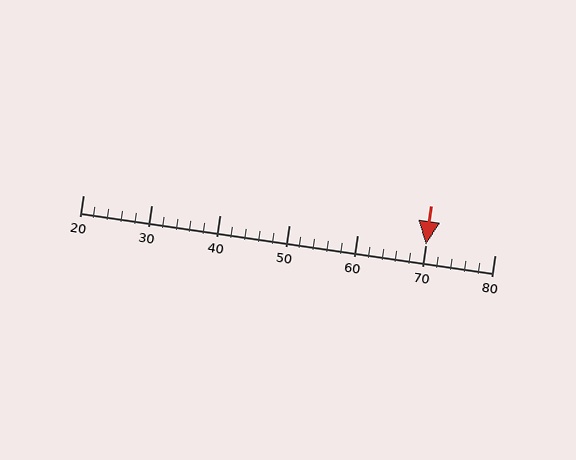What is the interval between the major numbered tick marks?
The major tick marks are spaced 10 units apart.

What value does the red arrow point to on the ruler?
The red arrow points to approximately 70.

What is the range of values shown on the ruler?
The ruler shows values from 20 to 80.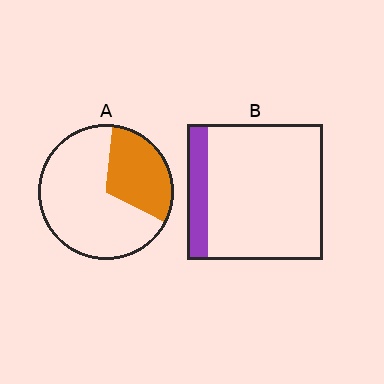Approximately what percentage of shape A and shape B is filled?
A is approximately 30% and B is approximately 15%.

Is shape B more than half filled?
No.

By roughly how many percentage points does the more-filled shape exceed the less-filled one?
By roughly 15 percentage points (A over B).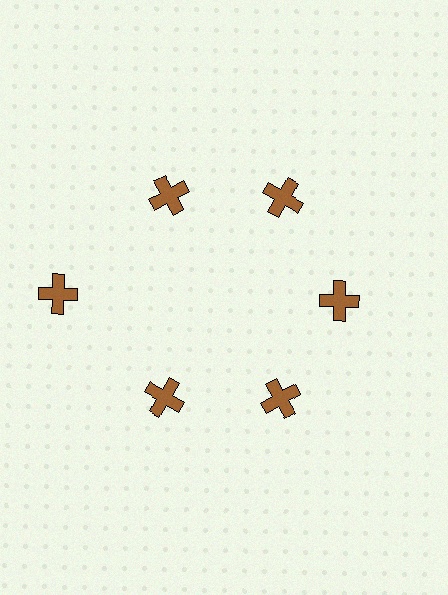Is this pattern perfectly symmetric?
No. The 6 brown crosses are arranged in a ring, but one element near the 9 o'clock position is pushed outward from the center, breaking the 6-fold rotational symmetry.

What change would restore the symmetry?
The symmetry would be restored by moving it inward, back onto the ring so that all 6 crosses sit at equal angles and equal distance from the center.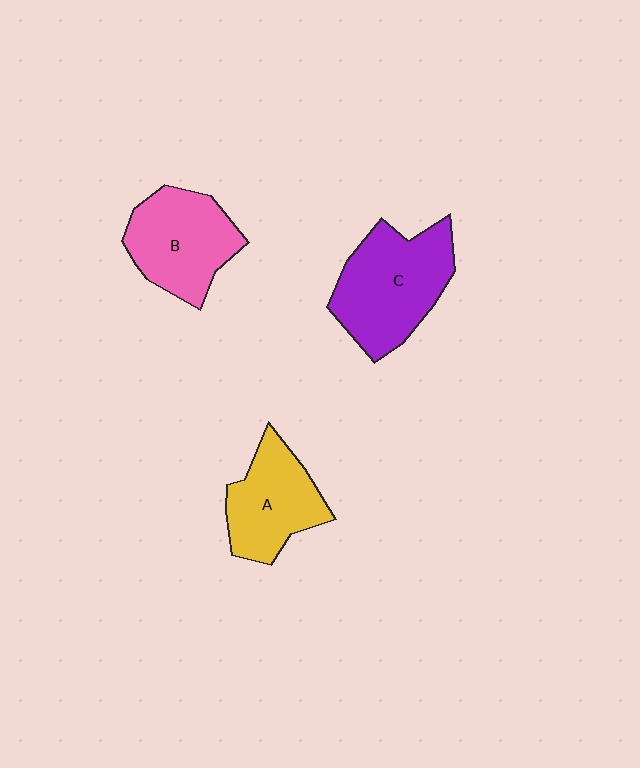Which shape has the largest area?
Shape C (purple).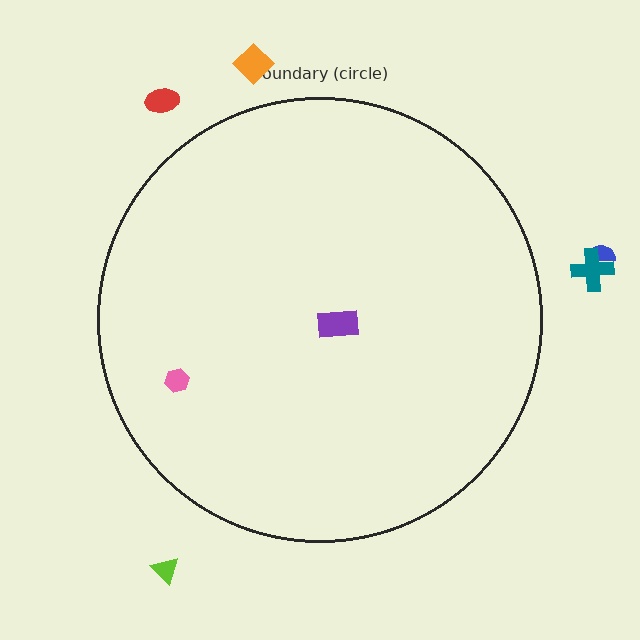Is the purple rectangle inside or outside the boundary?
Inside.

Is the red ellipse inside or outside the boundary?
Outside.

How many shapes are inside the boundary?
2 inside, 5 outside.